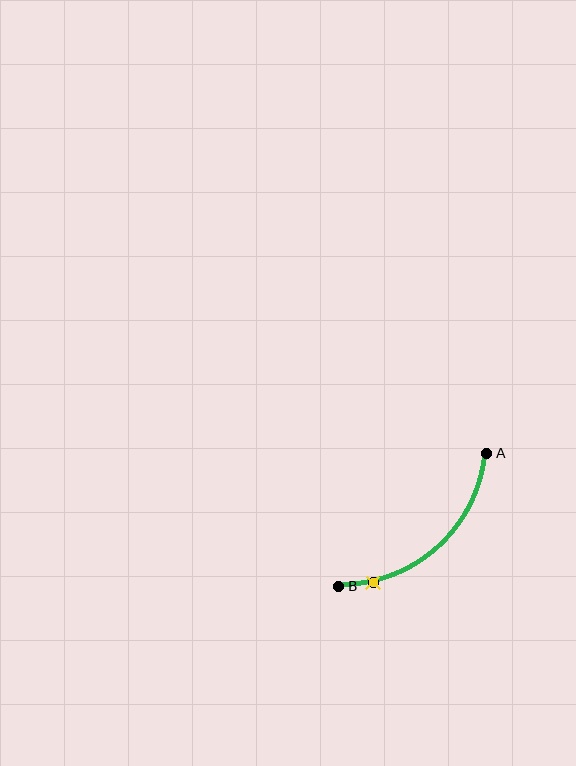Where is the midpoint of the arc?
The arc midpoint is the point on the curve farthest from the straight line joining A and B. It sits below and to the right of that line.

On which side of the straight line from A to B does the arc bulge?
The arc bulges below and to the right of the straight line connecting A and B.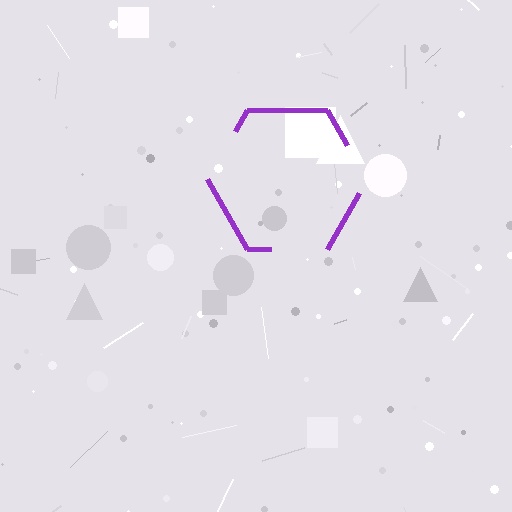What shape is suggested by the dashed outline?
The dashed outline suggests a hexagon.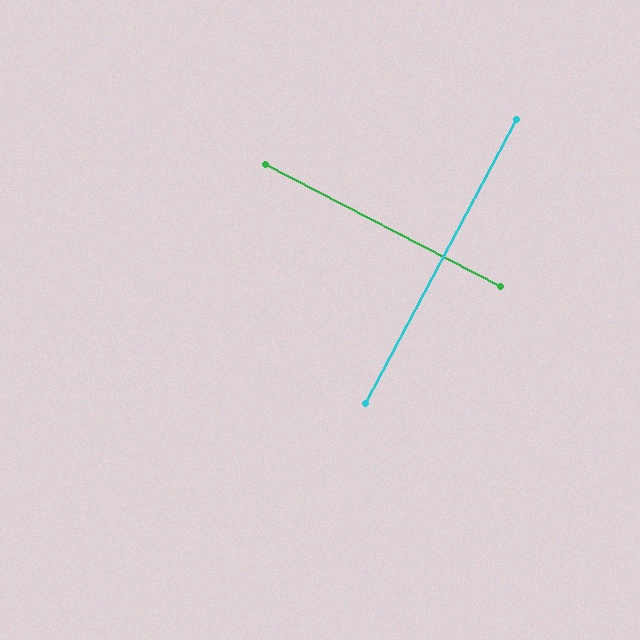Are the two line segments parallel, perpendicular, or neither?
Perpendicular — they meet at approximately 89°.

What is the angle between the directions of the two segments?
Approximately 89 degrees.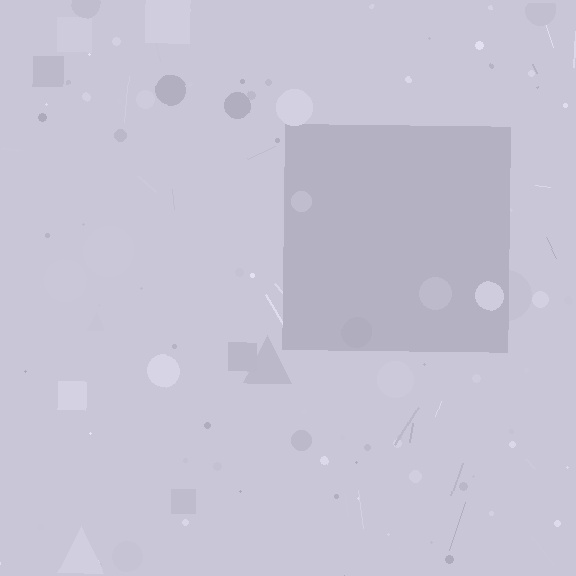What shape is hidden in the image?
A square is hidden in the image.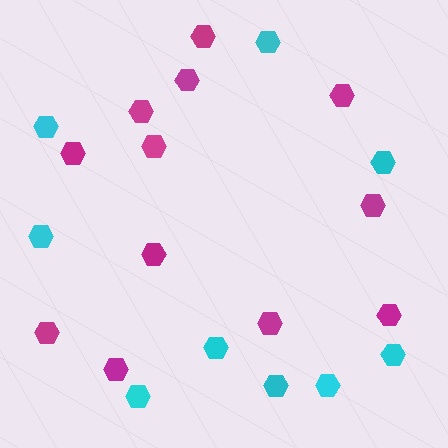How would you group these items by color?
There are 2 groups: one group of cyan hexagons (9) and one group of magenta hexagons (12).